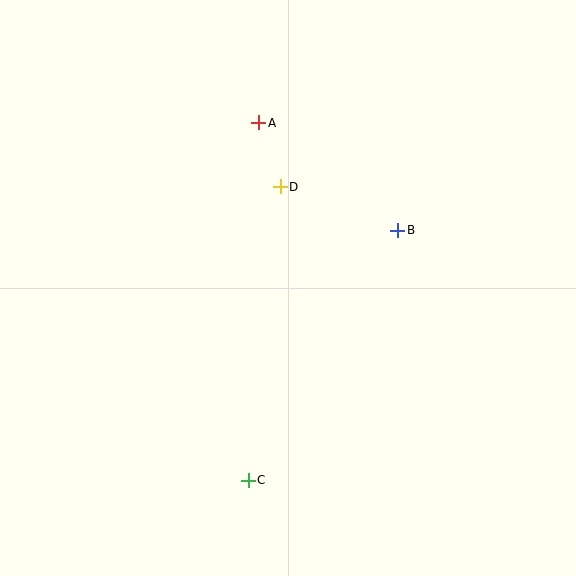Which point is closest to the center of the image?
Point D at (280, 187) is closest to the center.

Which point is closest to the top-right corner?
Point B is closest to the top-right corner.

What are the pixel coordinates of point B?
Point B is at (398, 230).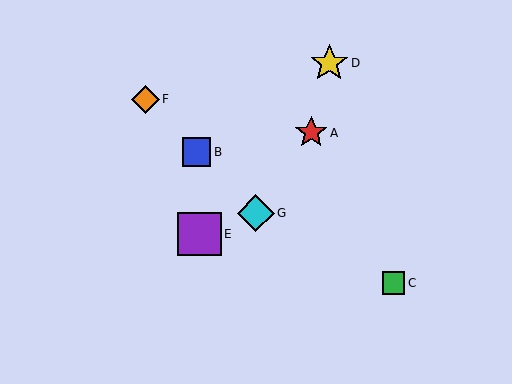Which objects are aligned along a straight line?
Objects B, F, G are aligned along a straight line.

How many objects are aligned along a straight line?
3 objects (B, F, G) are aligned along a straight line.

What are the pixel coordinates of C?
Object C is at (393, 283).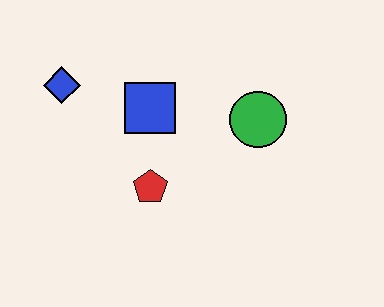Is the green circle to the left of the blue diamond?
No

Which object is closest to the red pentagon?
The blue square is closest to the red pentagon.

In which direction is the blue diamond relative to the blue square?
The blue diamond is to the left of the blue square.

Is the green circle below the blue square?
Yes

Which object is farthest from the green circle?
The blue diamond is farthest from the green circle.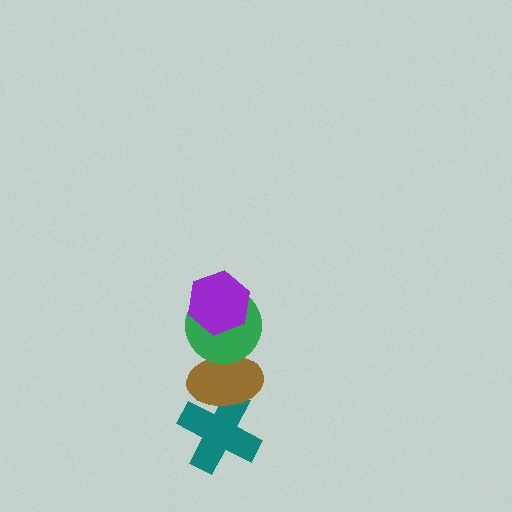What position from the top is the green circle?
The green circle is 2nd from the top.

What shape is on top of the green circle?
The purple hexagon is on top of the green circle.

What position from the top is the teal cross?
The teal cross is 4th from the top.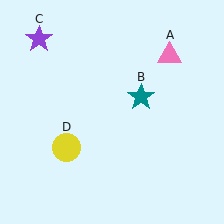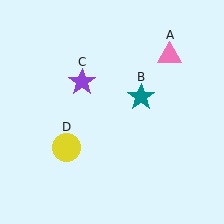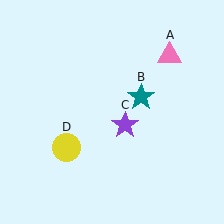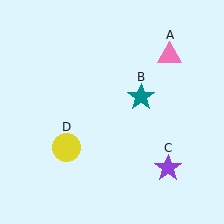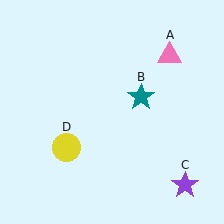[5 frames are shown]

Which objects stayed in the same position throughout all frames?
Pink triangle (object A) and teal star (object B) and yellow circle (object D) remained stationary.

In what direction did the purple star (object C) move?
The purple star (object C) moved down and to the right.